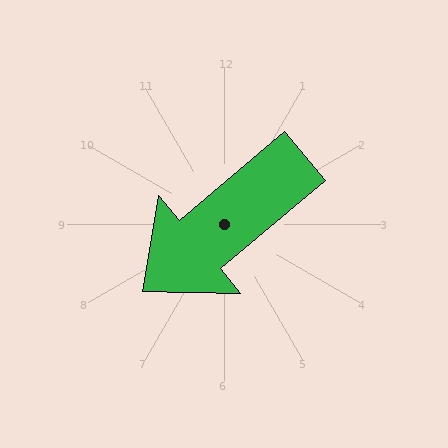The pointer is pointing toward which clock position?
Roughly 8 o'clock.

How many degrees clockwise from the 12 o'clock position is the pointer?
Approximately 230 degrees.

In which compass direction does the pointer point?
Southwest.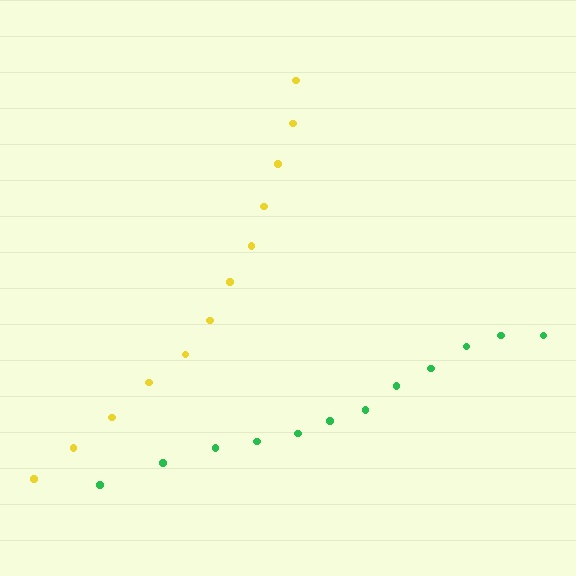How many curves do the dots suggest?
There are 2 distinct paths.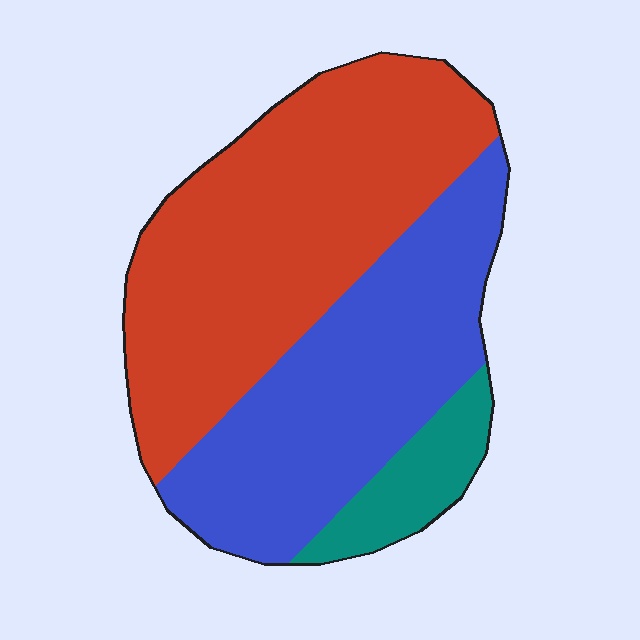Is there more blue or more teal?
Blue.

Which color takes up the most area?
Red, at roughly 50%.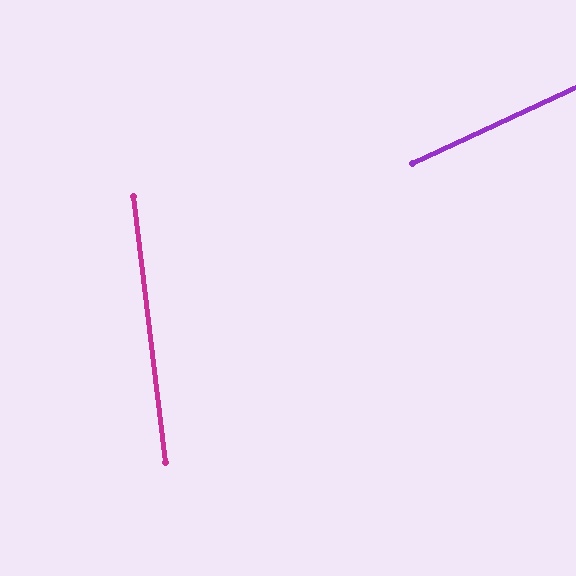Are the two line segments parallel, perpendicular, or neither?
Neither parallel nor perpendicular — they differ by about 72°.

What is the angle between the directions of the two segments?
Approximately 72 degrees.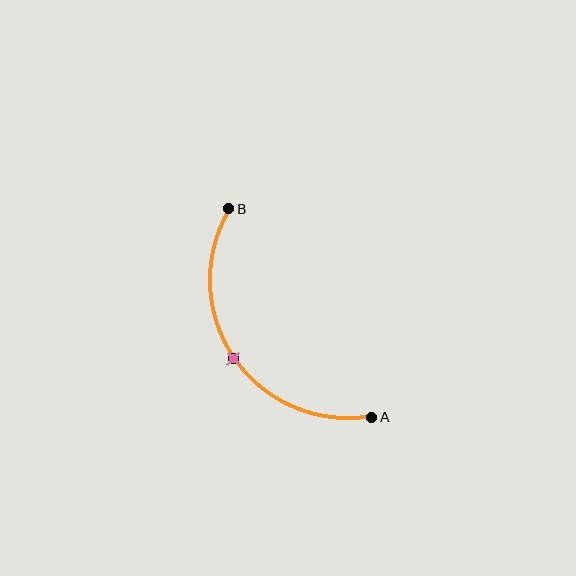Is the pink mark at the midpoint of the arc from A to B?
Yes. The pink mark lies on the arc at equal arc-length from both A and B — it is the arc midpoint.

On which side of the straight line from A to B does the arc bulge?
The arc bulges below and to the left of the straight line connecting A and B.